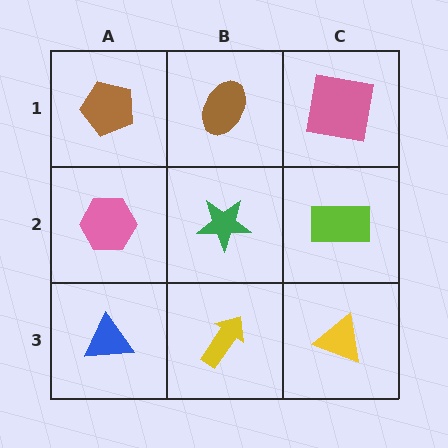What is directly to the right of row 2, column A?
A green star.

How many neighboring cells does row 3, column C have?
2.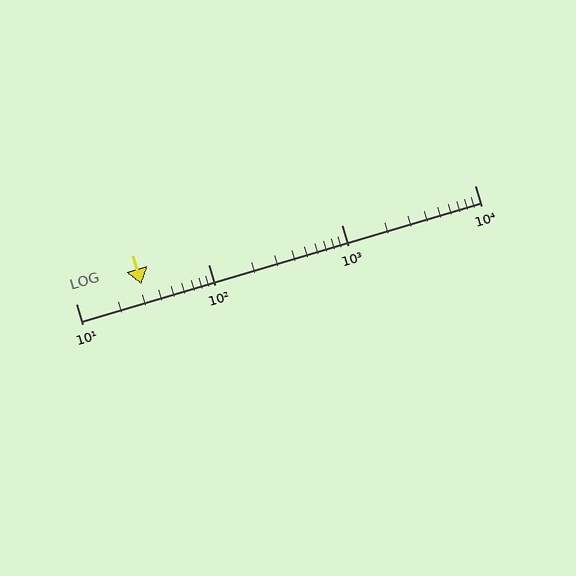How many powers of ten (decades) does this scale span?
The scale spans 3 decades, from 10 to 10000.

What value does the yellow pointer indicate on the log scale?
The pointer indicates approximately 31.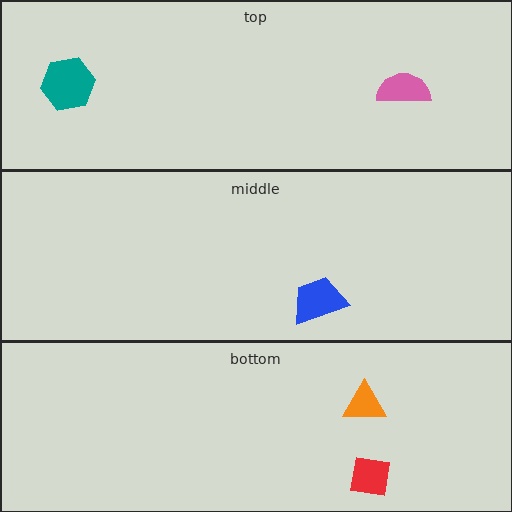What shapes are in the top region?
The teal hexagon, the pink semicircle.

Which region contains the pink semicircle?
The top region.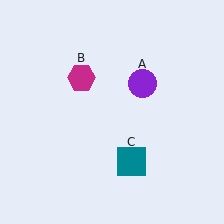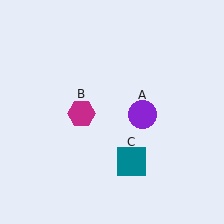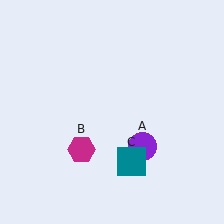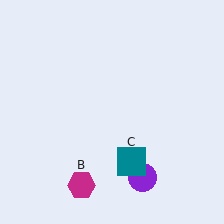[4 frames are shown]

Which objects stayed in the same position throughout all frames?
Teal square (object C) remained stationary.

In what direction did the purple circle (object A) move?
The purple circle (object A) moved down.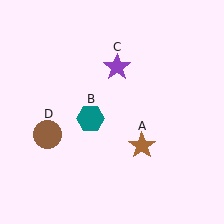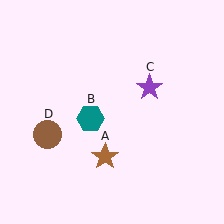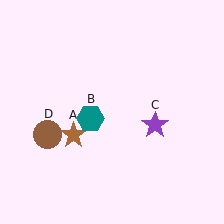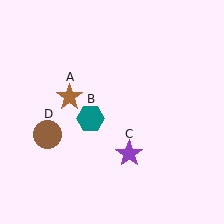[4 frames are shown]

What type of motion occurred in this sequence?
The brown star (object A), purple star (object C) rotated clockwise around the center of the scene.